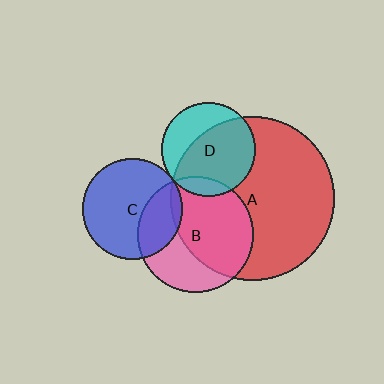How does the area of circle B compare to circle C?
Approximately 1.3 times.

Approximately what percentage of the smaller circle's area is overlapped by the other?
Approximately 60%.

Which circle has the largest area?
Circle A (red).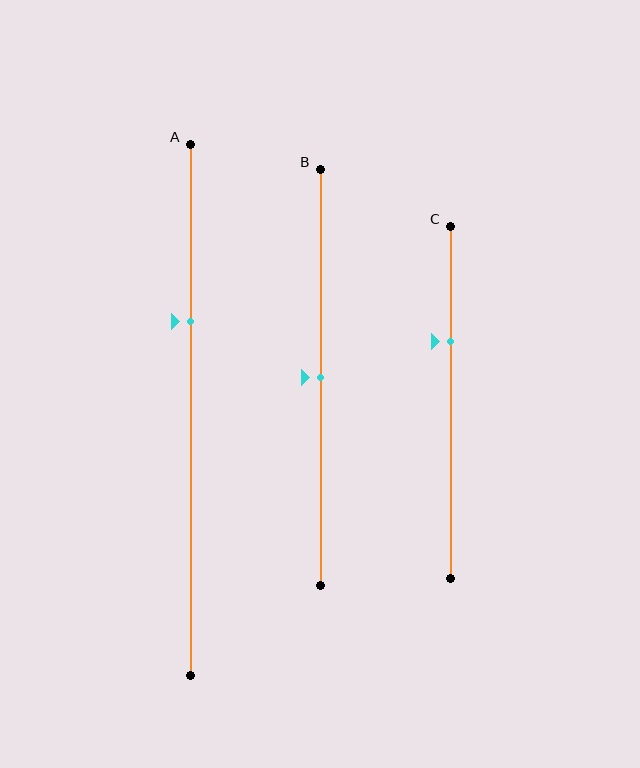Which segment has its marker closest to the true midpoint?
Segment B has its marker closest to the true midpoint.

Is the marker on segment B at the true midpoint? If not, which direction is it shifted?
Yes, the marker on segment B is at the true midpoint.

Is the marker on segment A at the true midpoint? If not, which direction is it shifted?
No, the marker on segment A is shifted upward by about 17% of the segment length.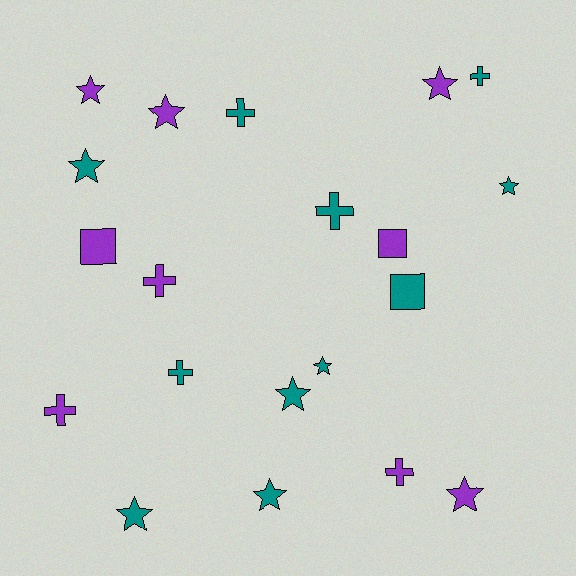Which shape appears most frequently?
Star, with 10 objects.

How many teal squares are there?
There is 1 teal square.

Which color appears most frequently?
Teal, with 11 objects.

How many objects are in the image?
There are 20 objects.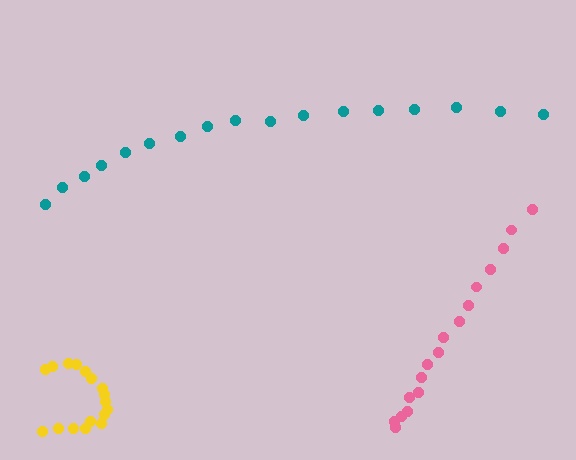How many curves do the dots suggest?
There are 3 distinct paths.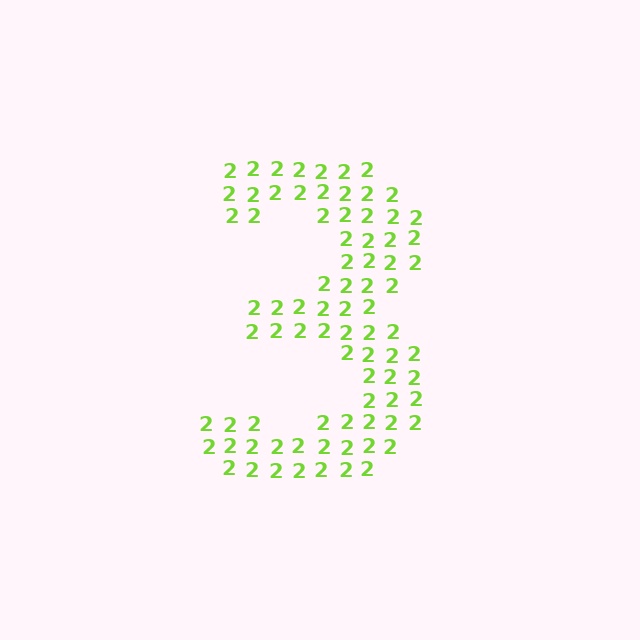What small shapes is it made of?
It is made of small digit 2's.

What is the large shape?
The large shape is the digit 3.